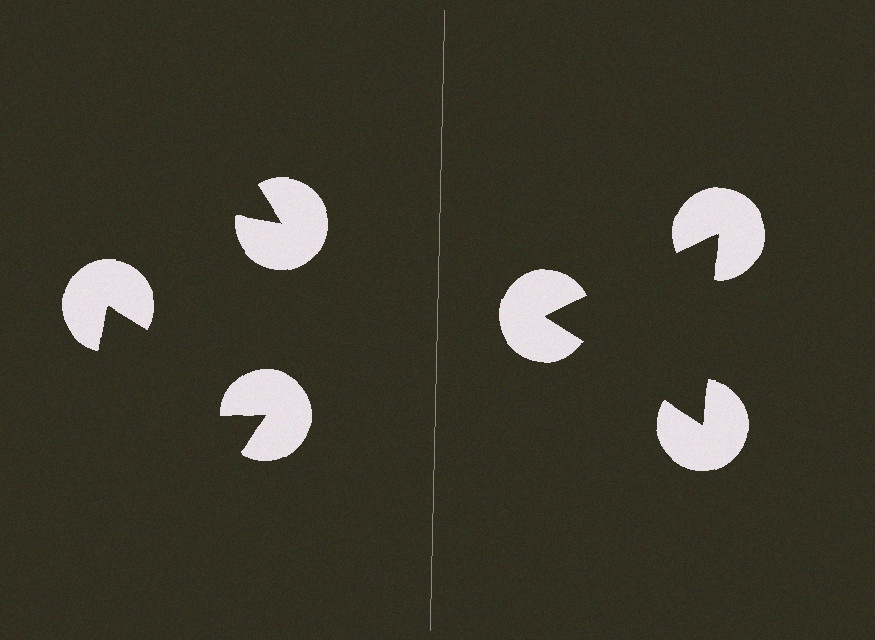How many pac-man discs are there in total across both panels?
6 — 3 on each side.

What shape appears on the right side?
An illusory triangle.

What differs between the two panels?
The pac-man discs are positioned identically on both sides; only the wedge orientations differ. On the right they align to a triangle; on the left they are misaligned.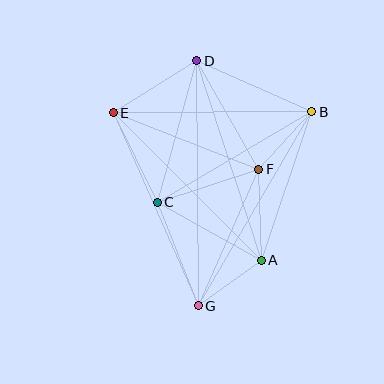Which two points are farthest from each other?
Points D and G are farthest from each other.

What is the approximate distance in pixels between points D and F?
The distance between D and F is approximately 125 pixels.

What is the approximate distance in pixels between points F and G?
The distance between F and G is approximately 149 pixels.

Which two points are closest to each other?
Points A and G are closest to each other.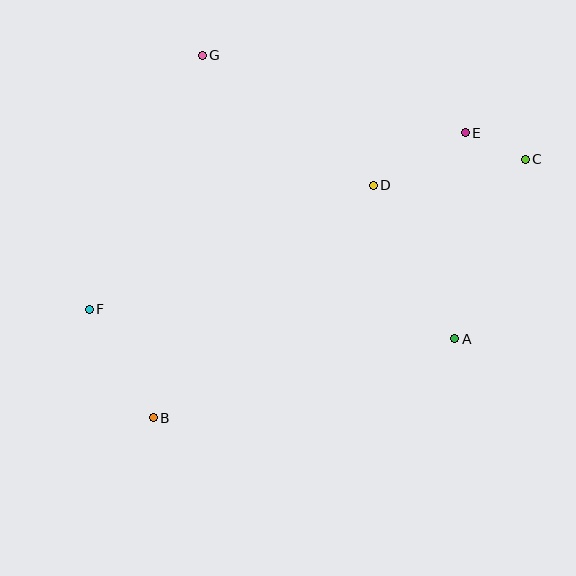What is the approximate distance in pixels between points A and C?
The distance between A and C is approximately 193 pixels.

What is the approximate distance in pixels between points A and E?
The distance between A and E is approximately 206 pixels.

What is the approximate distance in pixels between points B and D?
The distance between B and D is approximately 320 pixels.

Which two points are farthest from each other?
Points C and F are farthest from each other.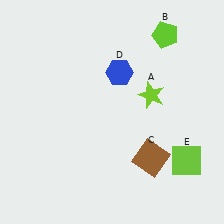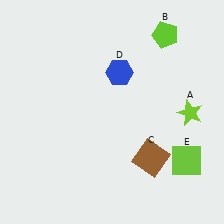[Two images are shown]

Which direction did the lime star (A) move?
The lime star (A) moved right.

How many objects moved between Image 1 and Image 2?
1 object moved between the two images.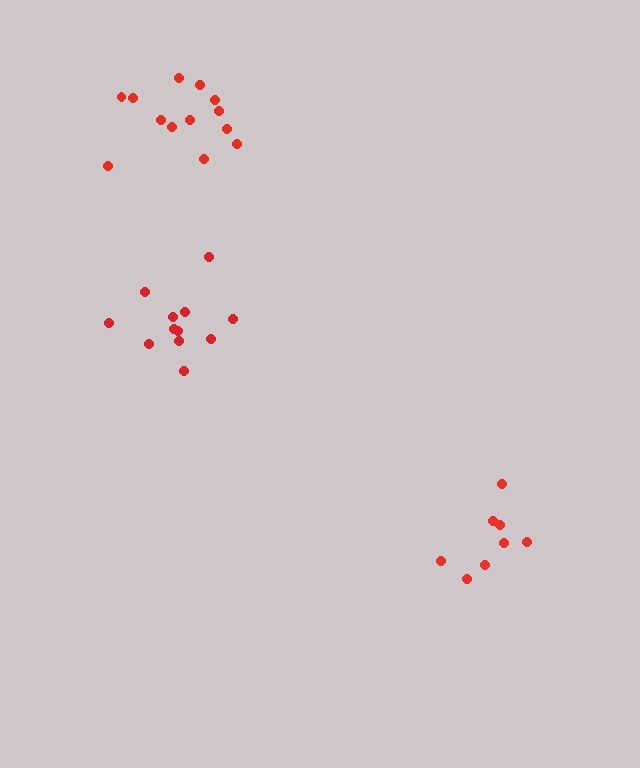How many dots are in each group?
Group 1: 12 dots, Group 2: 8 dots, Group 3: 13 dots (33 total).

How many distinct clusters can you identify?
There are 3 distinct clusters.